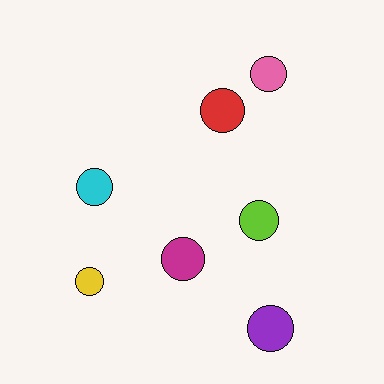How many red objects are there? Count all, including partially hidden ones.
There is 1 red object.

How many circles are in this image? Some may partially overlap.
There are 7 circles.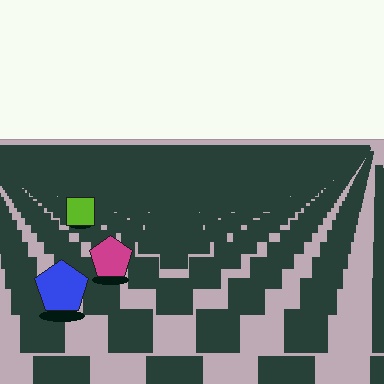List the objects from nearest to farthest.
From nearest to farthest: the blue pentagon, the magenta pentagon, the lime square.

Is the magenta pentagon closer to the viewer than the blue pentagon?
No. The blue pentagon is closer — you can tell from the texture gradient: the ground texture is coarser near it.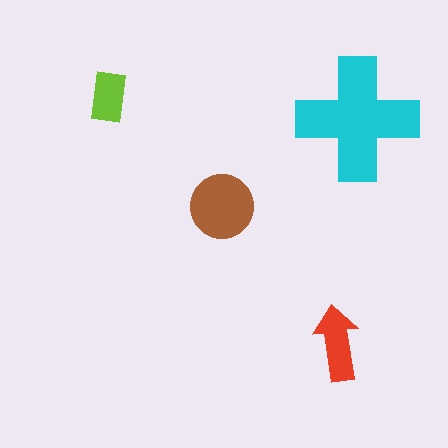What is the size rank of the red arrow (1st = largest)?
3rd.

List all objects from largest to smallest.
The cyan cross, the brown circle, the red arrow, the lime rectangle.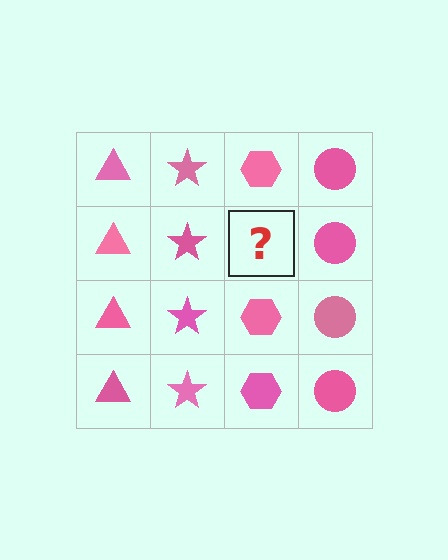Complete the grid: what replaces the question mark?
The question mark should be replaced with a pink hexagon.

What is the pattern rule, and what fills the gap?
The rule is that each column has a consistent shape. The gap should be filled with a pink hexagon.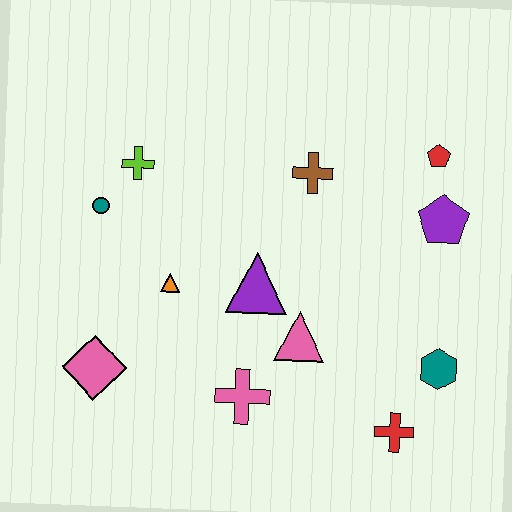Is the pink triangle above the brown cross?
No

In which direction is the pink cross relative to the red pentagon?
The pink cross is below the red pentagon.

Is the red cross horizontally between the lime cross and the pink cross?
No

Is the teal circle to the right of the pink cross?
No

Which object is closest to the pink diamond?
The orange triangle is closest to the pink diamond.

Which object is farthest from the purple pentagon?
The pink diamond is farthest from the purple pentagon.